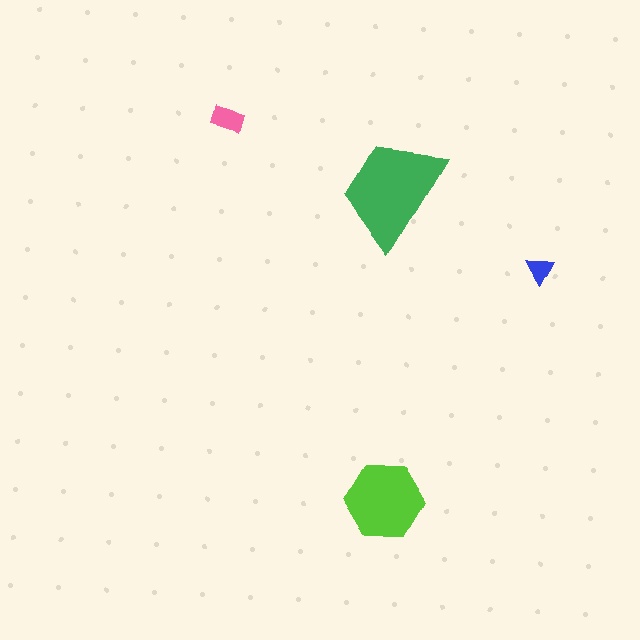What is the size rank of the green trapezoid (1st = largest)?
1st.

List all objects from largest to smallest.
The green trapezoid, the lime hexagon, the pink rectangle, the blue triangle.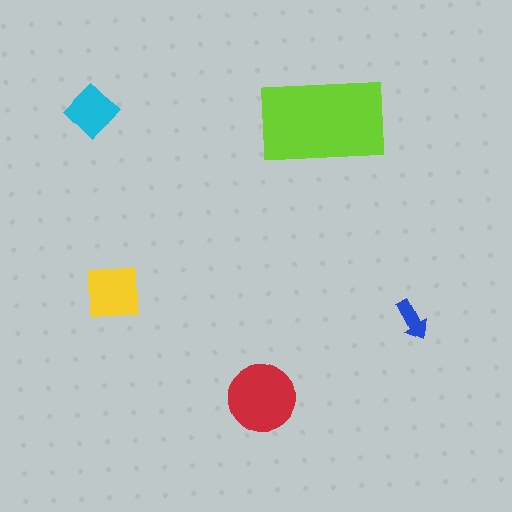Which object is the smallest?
The blue arrow.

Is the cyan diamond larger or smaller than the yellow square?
Smaller.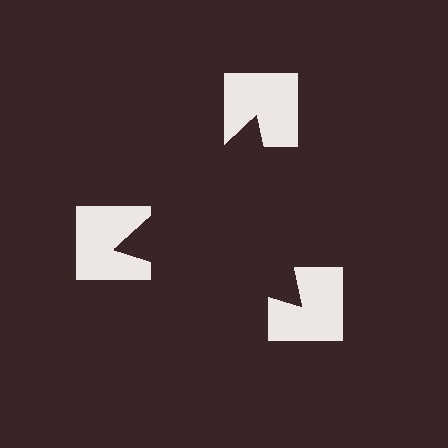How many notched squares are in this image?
There are 3 — one at each vertex of the illusory triangle.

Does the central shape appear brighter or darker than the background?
It typically appears slightly darker than the background, even though no actual brightness change is drawn.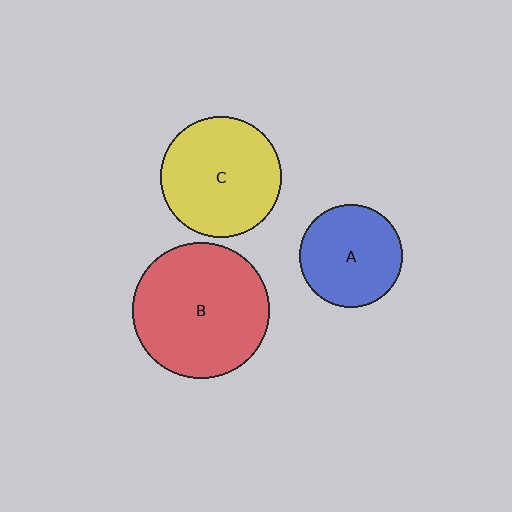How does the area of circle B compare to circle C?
Approximately 1.3 times.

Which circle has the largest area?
Circle B (red).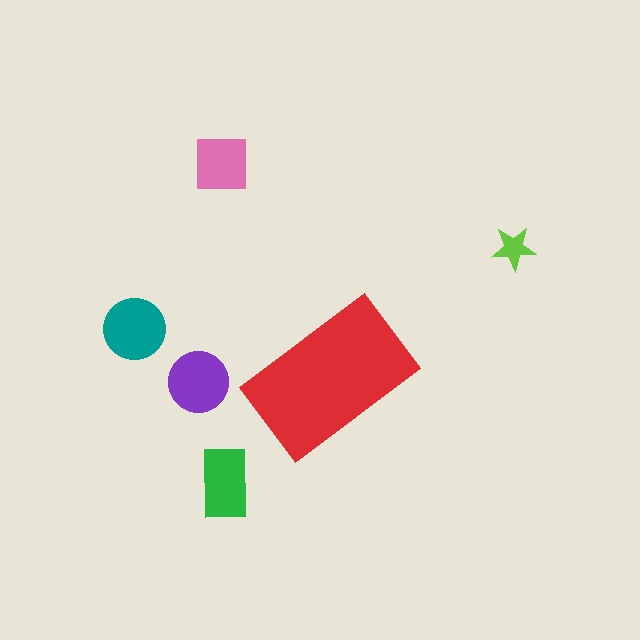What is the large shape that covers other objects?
A red rectangle.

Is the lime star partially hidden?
No, the lime star is fully visible.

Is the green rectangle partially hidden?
No, the green rectangle is fully visible.